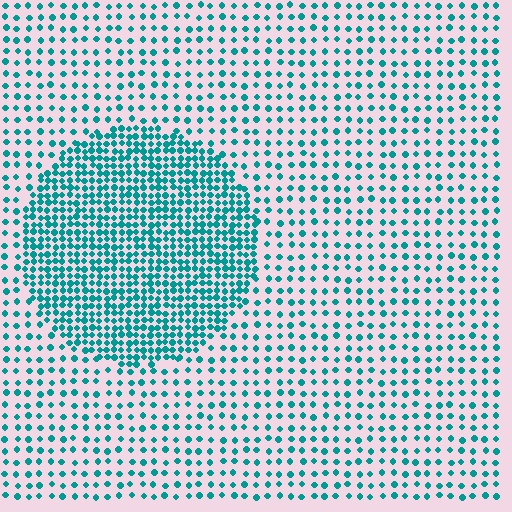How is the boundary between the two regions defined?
The boundary is defined by a change in element density (approximately 2.4x ratio). All elements are the same color, size, and shape.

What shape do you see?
I see a circle.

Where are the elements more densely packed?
The elements are more densely packed inside the circle boundary.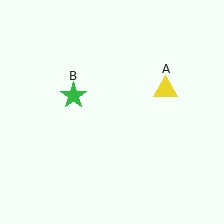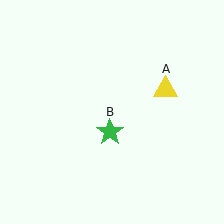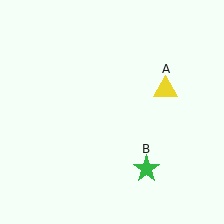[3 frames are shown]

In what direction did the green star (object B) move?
The green star (object B) moved down and to the right.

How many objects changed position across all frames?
1 object changed position: green star (object B).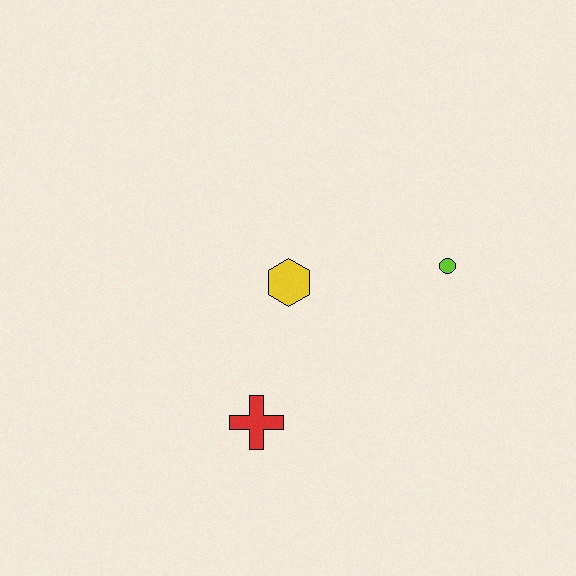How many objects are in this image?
There are 3 objects.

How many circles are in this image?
There is 1 circle.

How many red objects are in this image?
There is 1 red object.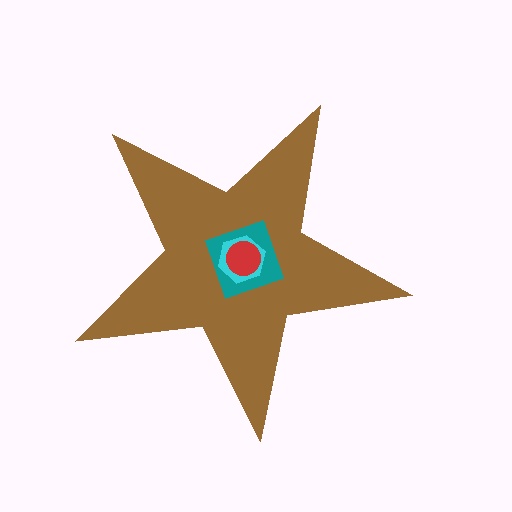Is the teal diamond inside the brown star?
Yes.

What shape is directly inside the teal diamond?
The cyan hexagon.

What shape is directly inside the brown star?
The teal diamond.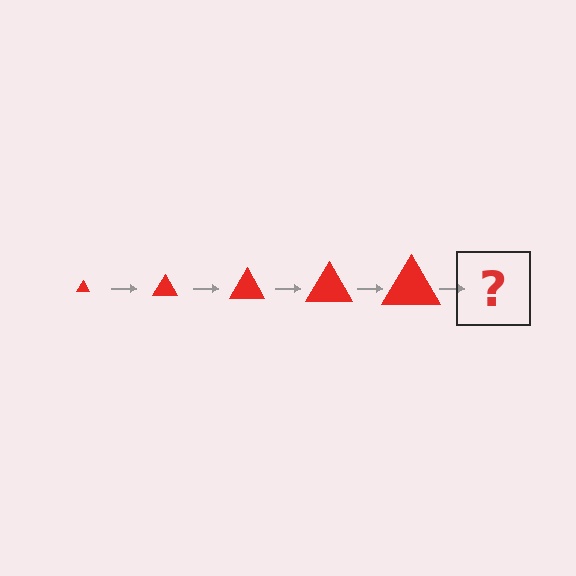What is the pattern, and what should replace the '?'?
The pattern is that the triangle gets progressively larger each step. The '?' should be a red triangle, larger than the previous one.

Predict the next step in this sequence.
The next step is a red triangle, larger than the previous one.